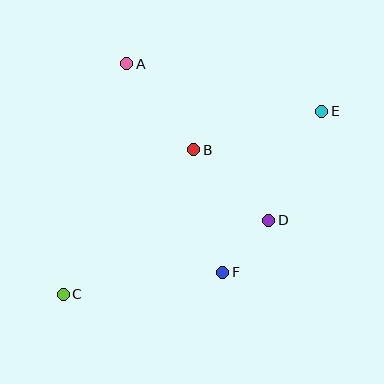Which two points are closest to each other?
Points D and F are closest to each other.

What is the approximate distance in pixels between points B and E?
The distance between B and E is approximately 133 pixels.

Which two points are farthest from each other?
Points C and E are farthest from each other.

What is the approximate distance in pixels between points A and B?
The distance between A and B is approximately 109 pixels.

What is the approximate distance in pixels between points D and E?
The distance between D and E is approximately 121 pixels.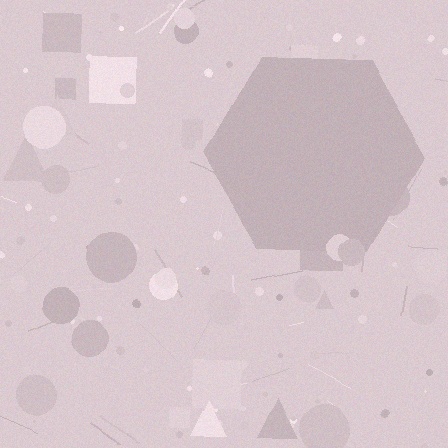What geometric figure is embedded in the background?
A hexagon is embedded in the background.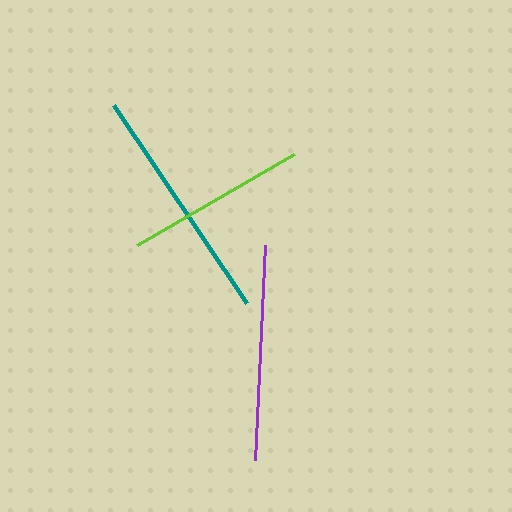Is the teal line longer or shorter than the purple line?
The teal line is longer than the purple line.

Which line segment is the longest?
The teal line is the longest at approximately 239 pixels.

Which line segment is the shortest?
The lime line is the shortest at approximately 181 pixels.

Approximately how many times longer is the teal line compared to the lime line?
The teal line is approximately 1.3 times the length of the lime line.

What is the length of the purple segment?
The purple segment is approximately 215 pixels long.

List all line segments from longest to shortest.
From longest to shortest: teal, purple, lime.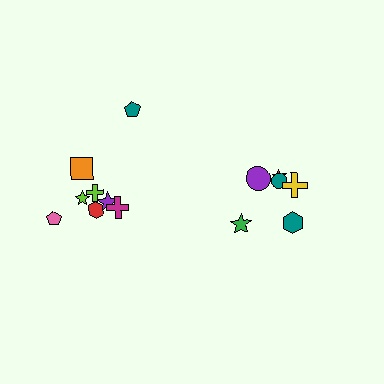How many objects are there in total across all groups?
There are 14 objects.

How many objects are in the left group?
There are 8 objects.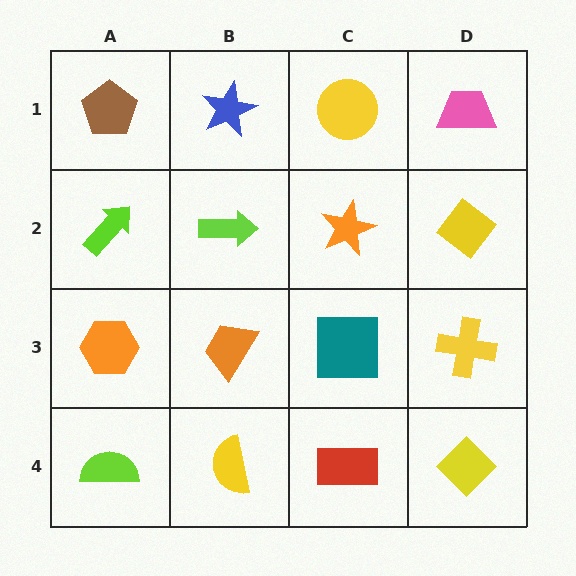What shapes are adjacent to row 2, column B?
A blue star (row 1, column B), an orange trapezoid (row 3, column B), a lime arrow (row 2, column A), an orange star (row 2, column C).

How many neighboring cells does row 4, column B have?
3.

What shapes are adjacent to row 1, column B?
A lime arrow (row 2, column B), a brown pentagon (row 1, column A), a yellow circle (row 1, column C).